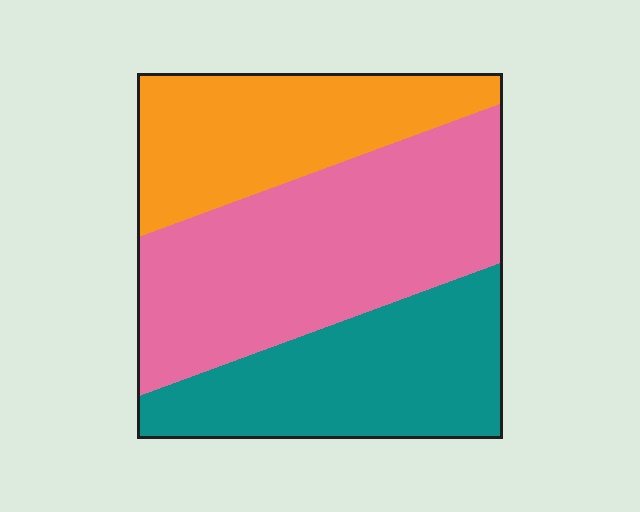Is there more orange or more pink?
Pink.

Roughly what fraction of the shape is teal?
Teal covers around 30% of the shape.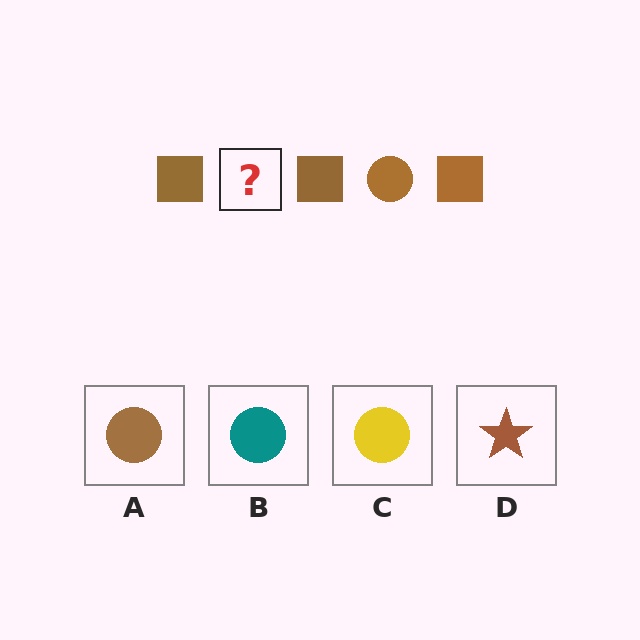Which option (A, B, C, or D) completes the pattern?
A.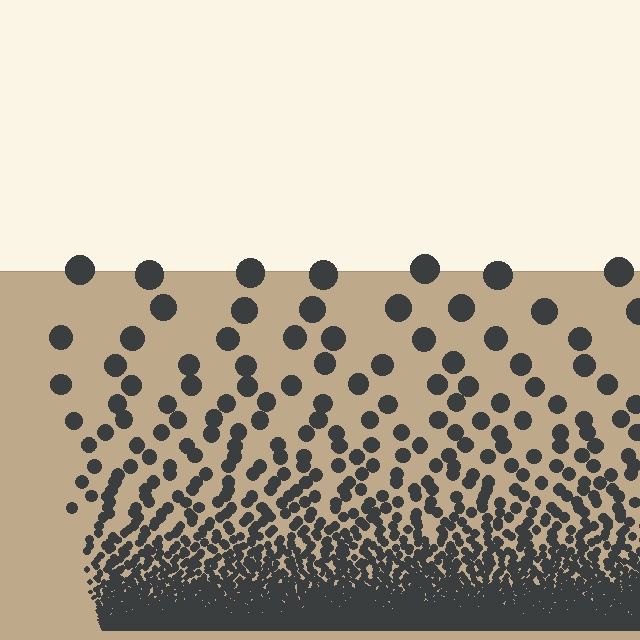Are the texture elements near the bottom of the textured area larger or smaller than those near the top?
Smaller. The gradient is inverted — elements near the bottom are smaller and denser.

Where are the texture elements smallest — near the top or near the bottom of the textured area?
Near the bottom.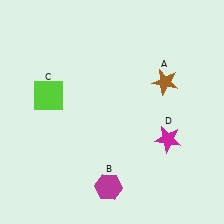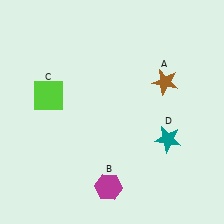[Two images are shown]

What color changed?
The star (D) changed from magenta in Image 1 to teal in Image 2.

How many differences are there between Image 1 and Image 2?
There is 1 difference between the two images.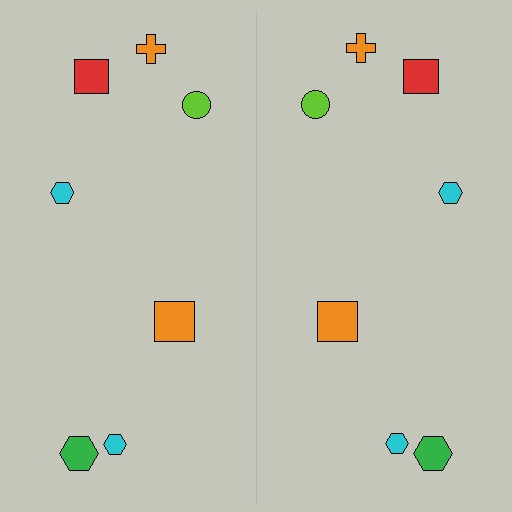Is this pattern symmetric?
Yes, this pattern has bilateral (reflection) symmetry.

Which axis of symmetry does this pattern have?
The pattern has a vertical axis of symmetry running through the center of the image.